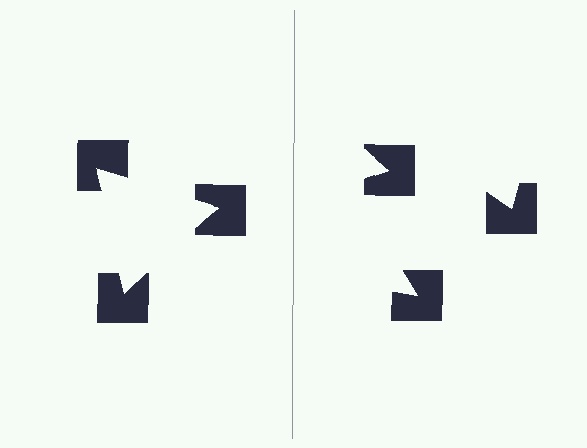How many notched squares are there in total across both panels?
6 — 3 on each side.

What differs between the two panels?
The notched squares are positioned identically on both sides; only the wedge orientations differ. On the left they align to a triangle; on the right they are misaligned.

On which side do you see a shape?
An illusory triangle appears on the left side. On the right side the wedge cuts are rotated, so no coherent shape forms.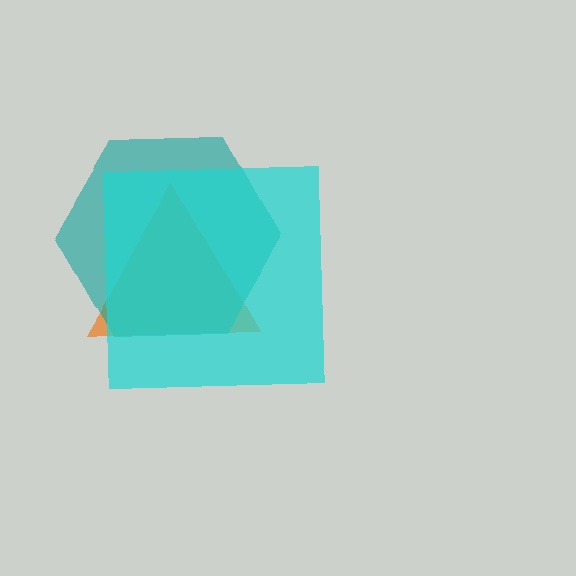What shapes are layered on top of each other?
The layered shapes are: an orange triangle, a teal hexagon, a cyan square.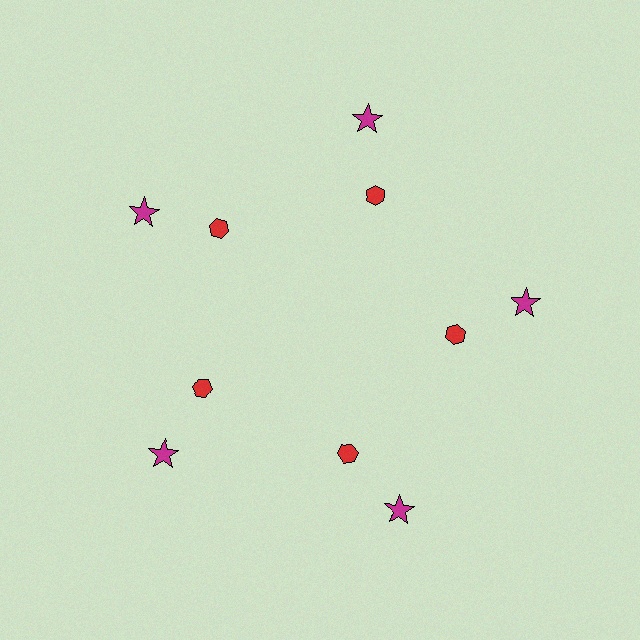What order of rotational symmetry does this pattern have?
This pattern has 5-fold rotational symmetry.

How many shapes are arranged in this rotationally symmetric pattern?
There are 10 shapes, arranged in 5 groups of 2.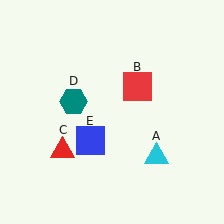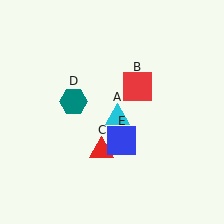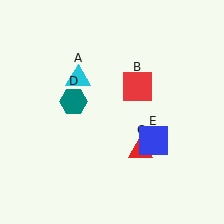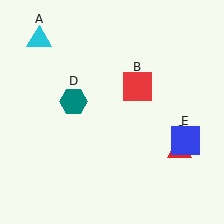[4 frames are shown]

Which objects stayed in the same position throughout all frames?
Red square (object B) and teal hexagon (object D) remained stationary.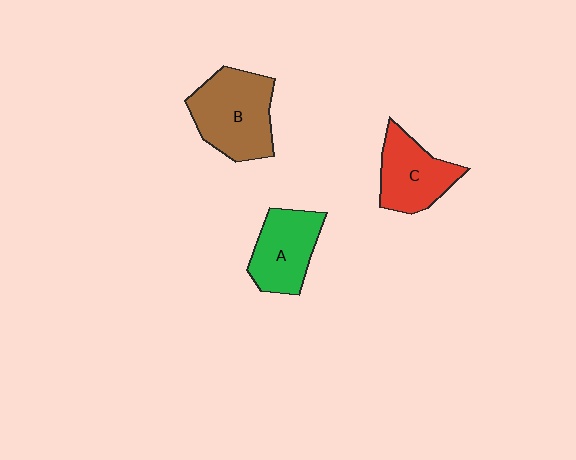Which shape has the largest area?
Shape B (brown).